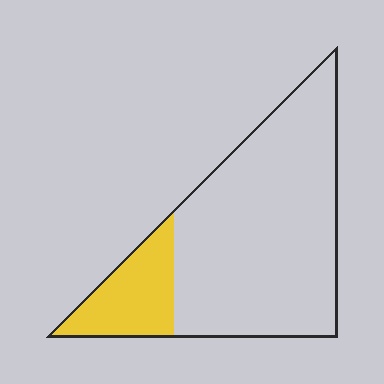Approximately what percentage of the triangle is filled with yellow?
Approximately 20%.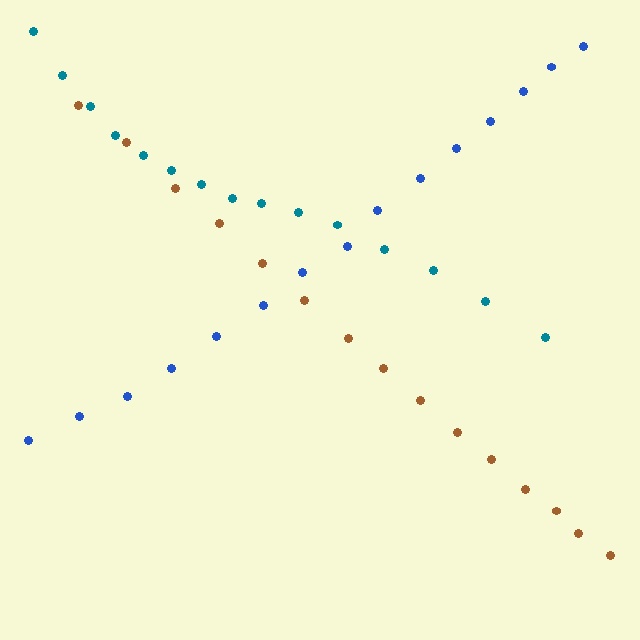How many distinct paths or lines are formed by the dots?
There are 3 distinct paths.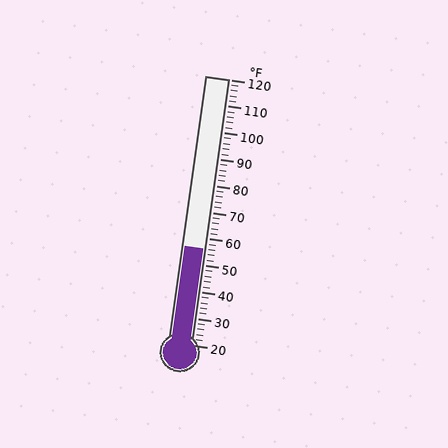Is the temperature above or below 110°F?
The temperature is below 110°F.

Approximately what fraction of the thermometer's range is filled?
The thermometer is filled to approximately 35% of its range.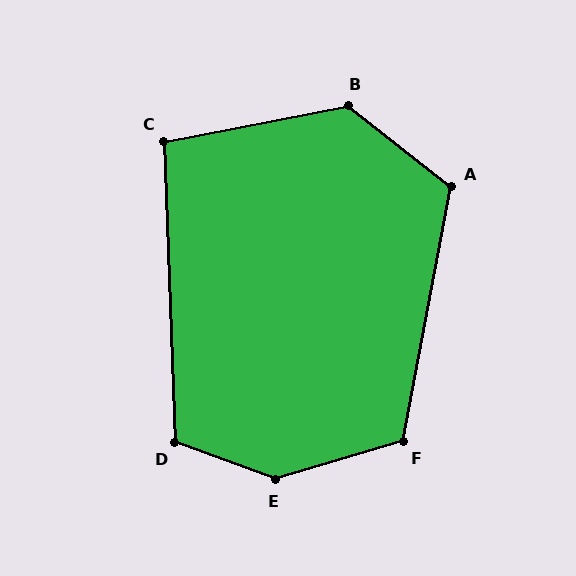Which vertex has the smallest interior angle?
C, at approximately 99 degrees.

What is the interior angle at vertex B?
Approximately 131 degrees (obtuse).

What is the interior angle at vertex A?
Approximately 118 degrees (obtuse).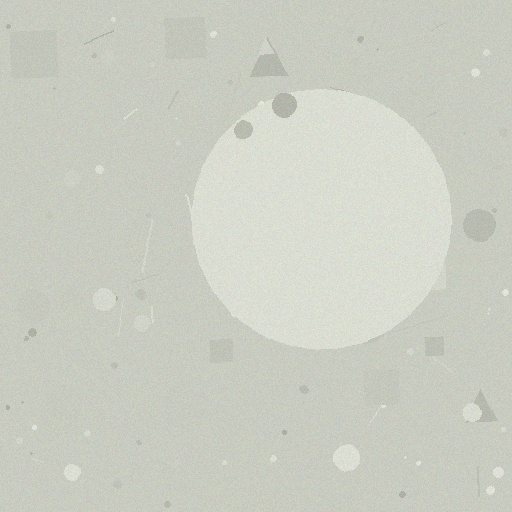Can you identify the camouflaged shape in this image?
The camouflaged shape is a circle.